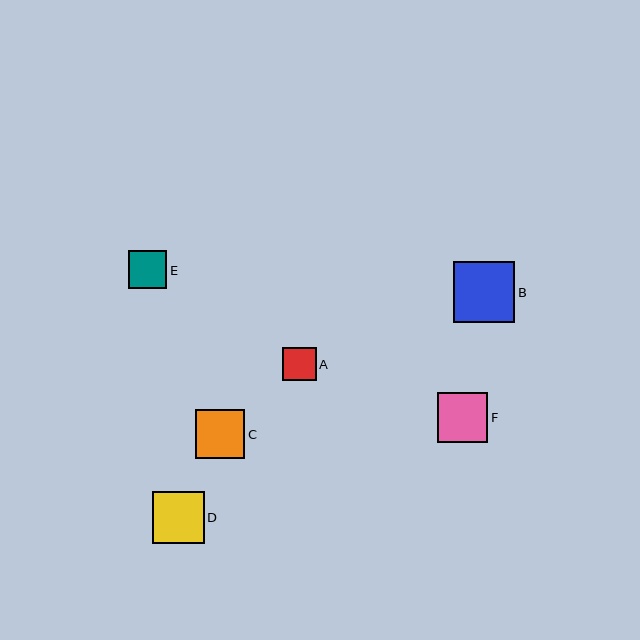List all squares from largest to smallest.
From largest to smallest: B, D, F, C, E, A.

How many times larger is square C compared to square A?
Square C is approximately 1.4 times the size of square A.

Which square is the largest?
Square B is the largest with a size of approximately 61 pixels.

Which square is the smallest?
Square A is the smallest with a size of approximately 34 pixels.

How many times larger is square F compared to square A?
Square F is approximately 1.5 times the size of square A.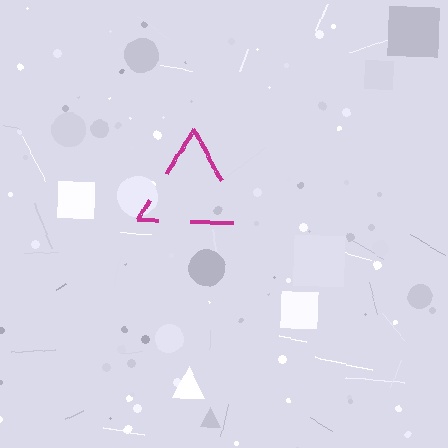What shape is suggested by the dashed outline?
The dashed outline suggests a triangle.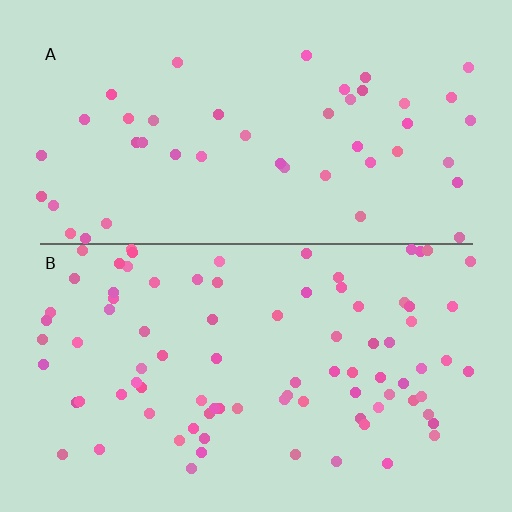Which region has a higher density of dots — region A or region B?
B (the bottom).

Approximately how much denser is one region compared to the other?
Approximately 1.9× — region B over region A.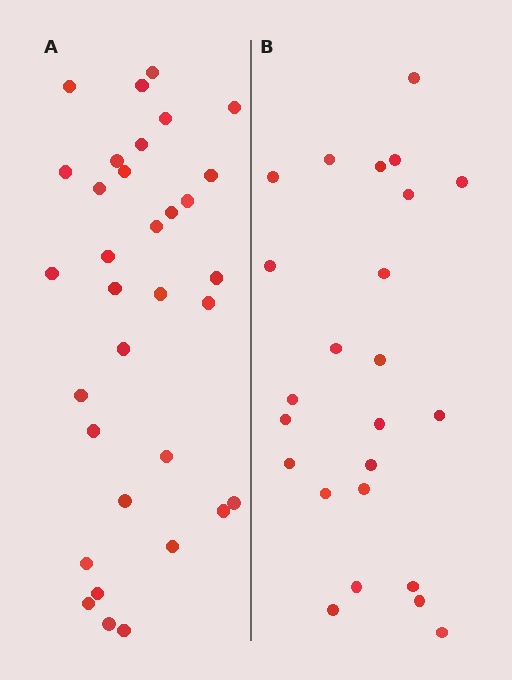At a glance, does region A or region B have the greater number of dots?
Region A (the left region) has more dots.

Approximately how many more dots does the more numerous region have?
Region A has roughly 8 or so more dots than region B.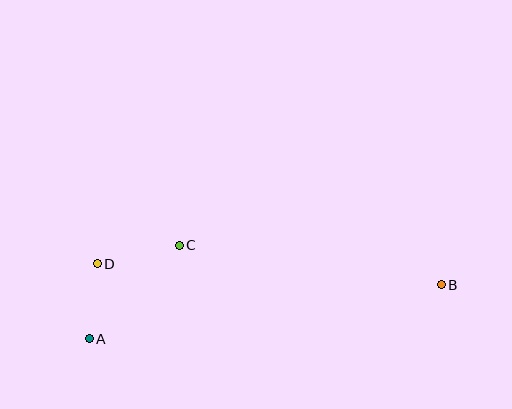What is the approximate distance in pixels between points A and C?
The distance between A and C is approximately 130 pixels.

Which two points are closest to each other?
Points A and D are closest to each other.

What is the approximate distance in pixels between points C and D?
The distance between C and D is approximately 84 pixels.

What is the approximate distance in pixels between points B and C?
The distance between B and C is approximately 265 pixels.